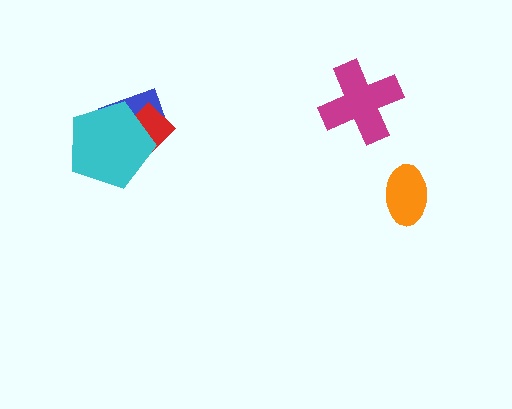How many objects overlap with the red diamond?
2 objects overlap with the red diamond.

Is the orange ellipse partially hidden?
No, no other shape covers it.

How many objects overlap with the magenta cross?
0 objects overlap with the magenta cross.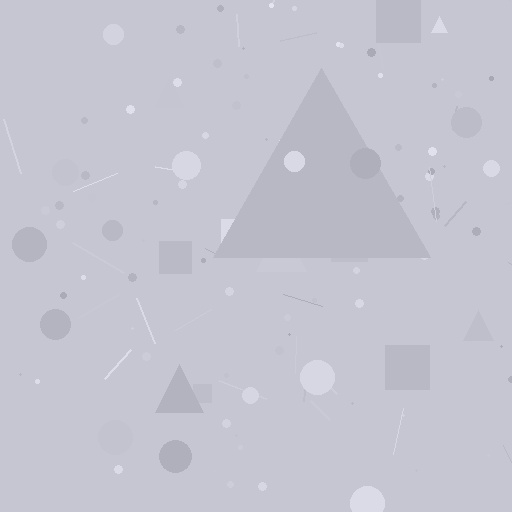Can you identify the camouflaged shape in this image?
The camouflaged shape is a triangle.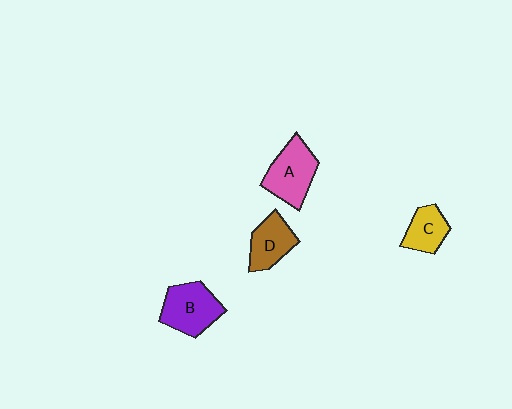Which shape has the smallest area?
Shape C (yellow).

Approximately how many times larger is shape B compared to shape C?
Approximately 1.5 times.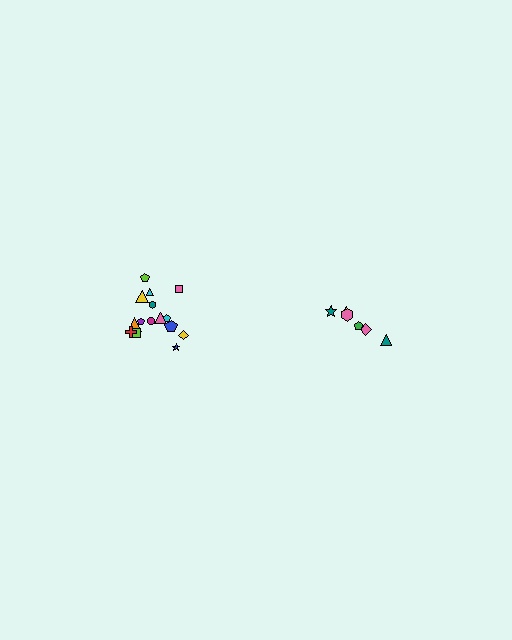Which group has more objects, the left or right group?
The left group.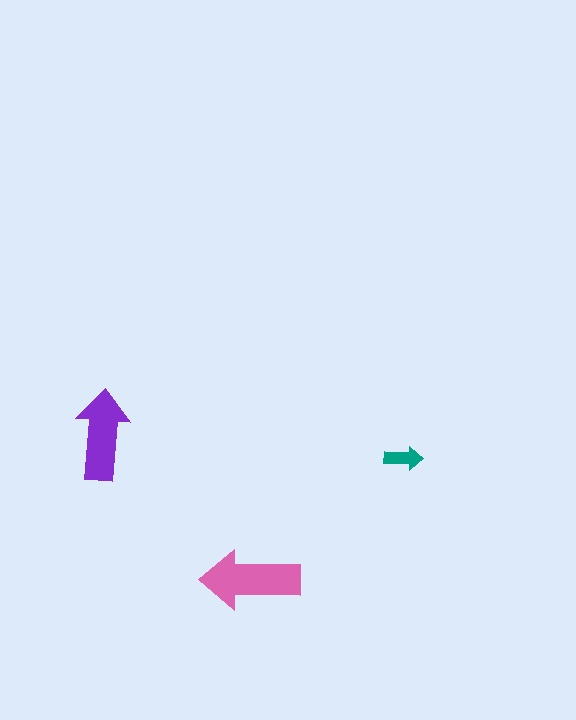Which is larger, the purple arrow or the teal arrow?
The purple one.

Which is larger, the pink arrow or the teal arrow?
The pink one.